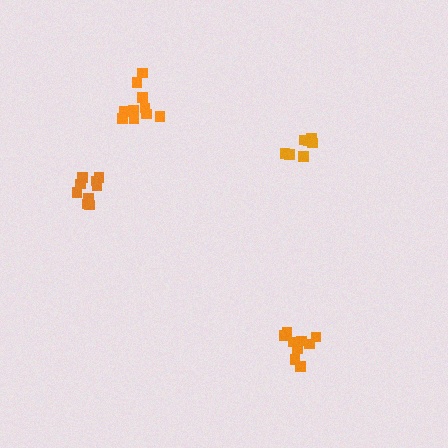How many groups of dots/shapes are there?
There are 4 groups.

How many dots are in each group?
Group 1: 7 dots, Group 2: 9 dots, Group 3: 9 dots, Group 4: 11 dots (36 total).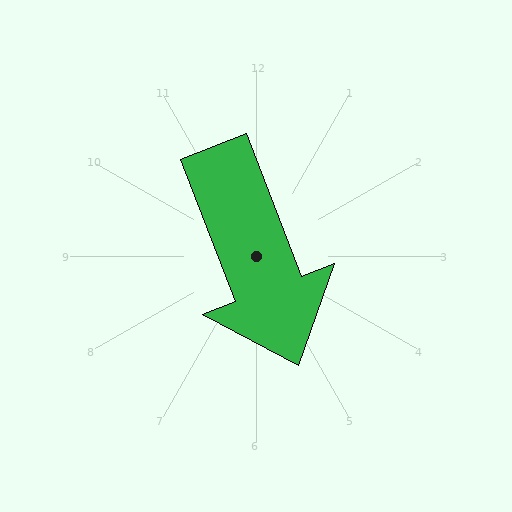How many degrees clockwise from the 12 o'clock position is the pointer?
Approximately 159 degrees.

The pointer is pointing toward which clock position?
Roughly 5 o'clock.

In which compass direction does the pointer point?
South.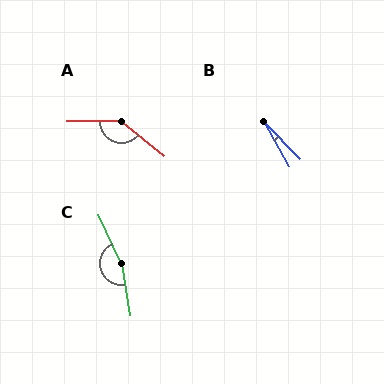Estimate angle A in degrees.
Approximately 141 degrees.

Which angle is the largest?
C, at approximately 164 degrees.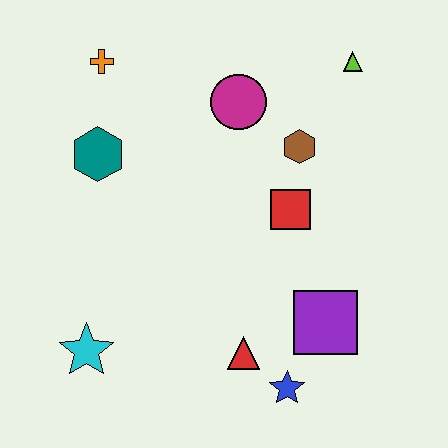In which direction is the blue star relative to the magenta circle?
The blue star is below the magenta circle.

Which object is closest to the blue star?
The red triangle is closest to the blue star.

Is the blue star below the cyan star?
Yes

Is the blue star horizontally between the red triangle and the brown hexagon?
Yes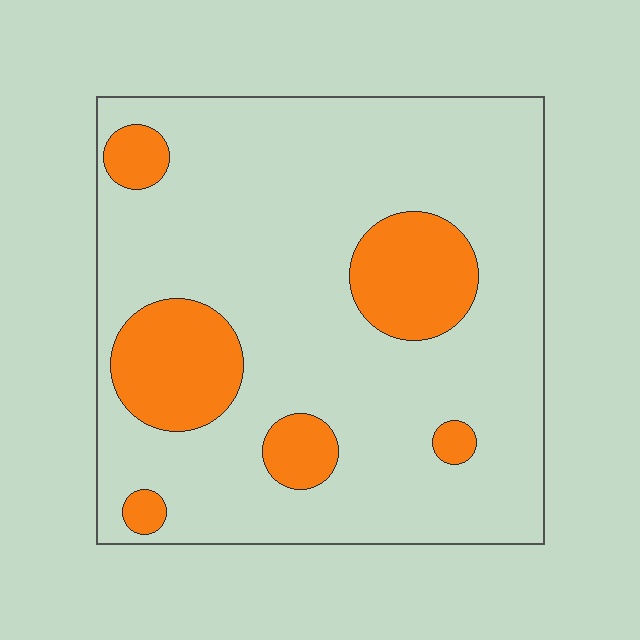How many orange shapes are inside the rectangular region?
6.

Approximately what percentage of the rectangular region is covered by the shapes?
Approximately 20%.